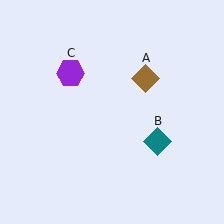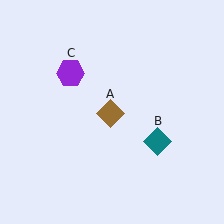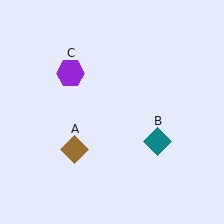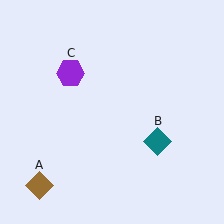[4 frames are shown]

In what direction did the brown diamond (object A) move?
The brown diamond (object A) moved down and to the left.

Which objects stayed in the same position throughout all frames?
Teal diamond (object B) and purple hexagon (object C) remained stationary.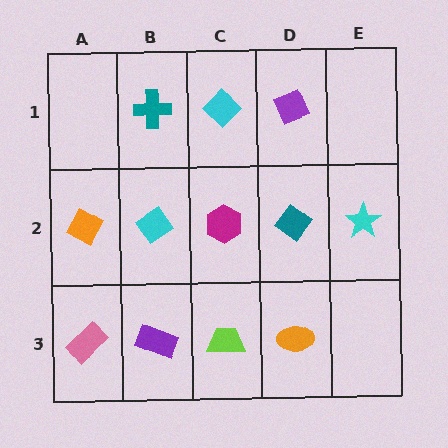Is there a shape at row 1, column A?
No, that cell is empty.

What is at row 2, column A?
An orange diamond.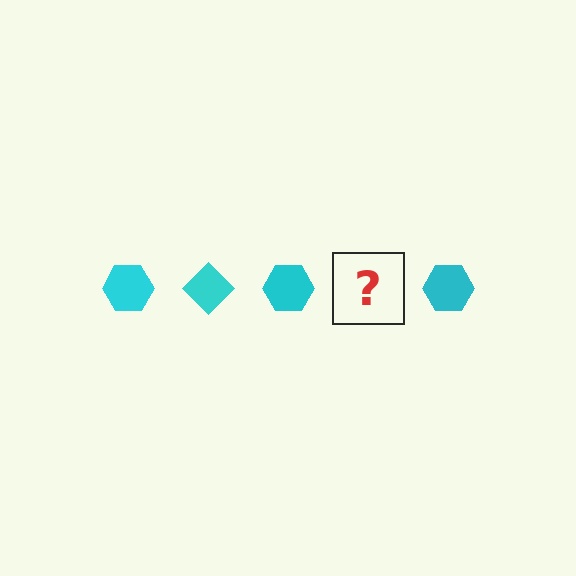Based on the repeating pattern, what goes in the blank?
The blank should be a cyan diamond.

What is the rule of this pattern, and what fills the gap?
The rule is that the pattern cycles through hexagon, diamond shapes in cyan. The gap should be filled with a cyan diamond.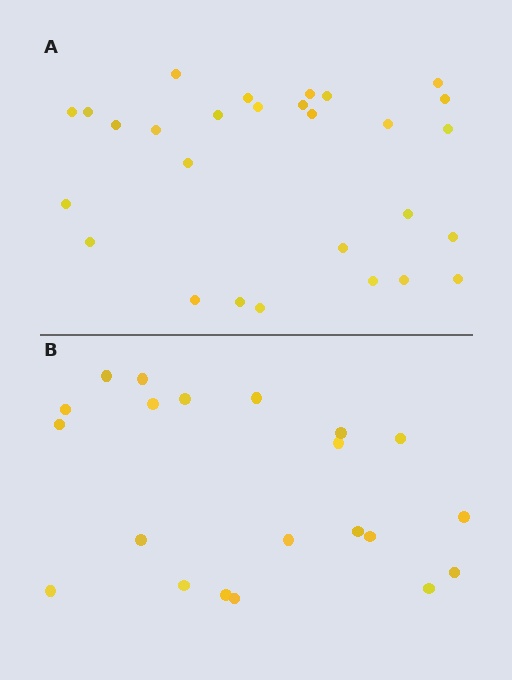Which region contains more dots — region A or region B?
Region A (the top region) has more dots.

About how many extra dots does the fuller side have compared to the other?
Region A has roughly 8 or so more dots than region B.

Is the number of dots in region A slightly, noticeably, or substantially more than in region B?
Region A has noticeably more, but not dramatically so. The ratio is roughly 1.3 to 1.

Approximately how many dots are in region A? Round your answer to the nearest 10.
About 30 dots. (The exact count is 28, which rounds to 30.)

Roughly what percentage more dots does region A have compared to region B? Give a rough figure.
About 35% more.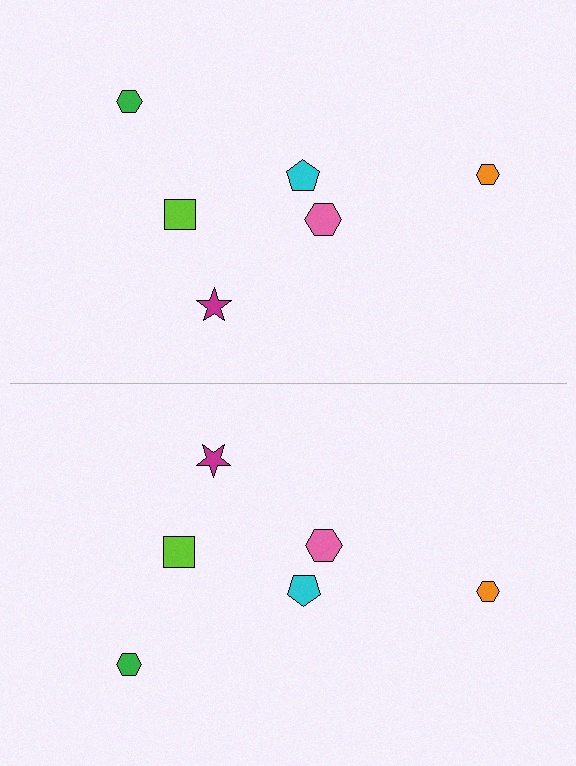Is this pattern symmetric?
Yes, this pattern has bilateral (reflection) symmetry.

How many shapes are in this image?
There are 12 shapes in this image.